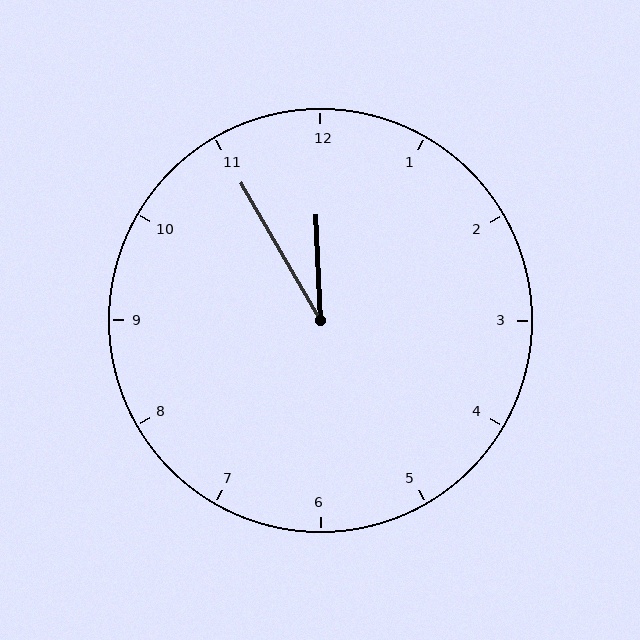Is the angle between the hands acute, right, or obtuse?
It is acute.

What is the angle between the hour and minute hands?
Approximately 28 degrees.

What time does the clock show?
11:55.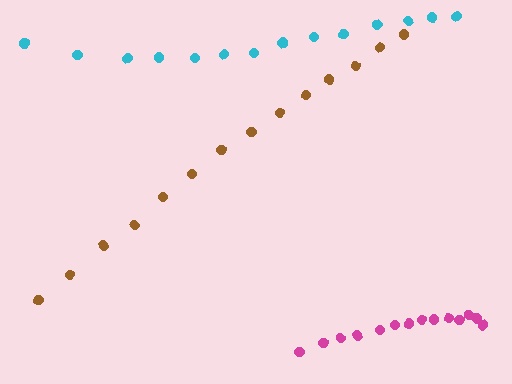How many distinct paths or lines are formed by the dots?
There are 3 distinct paths.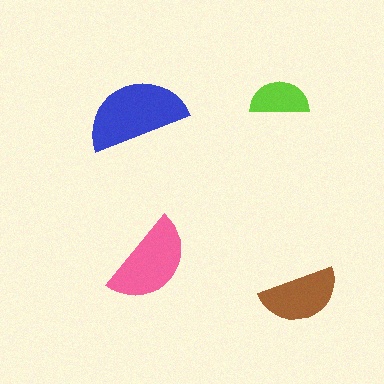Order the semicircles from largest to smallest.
the blue one, the pink one, the brown one, the lime one.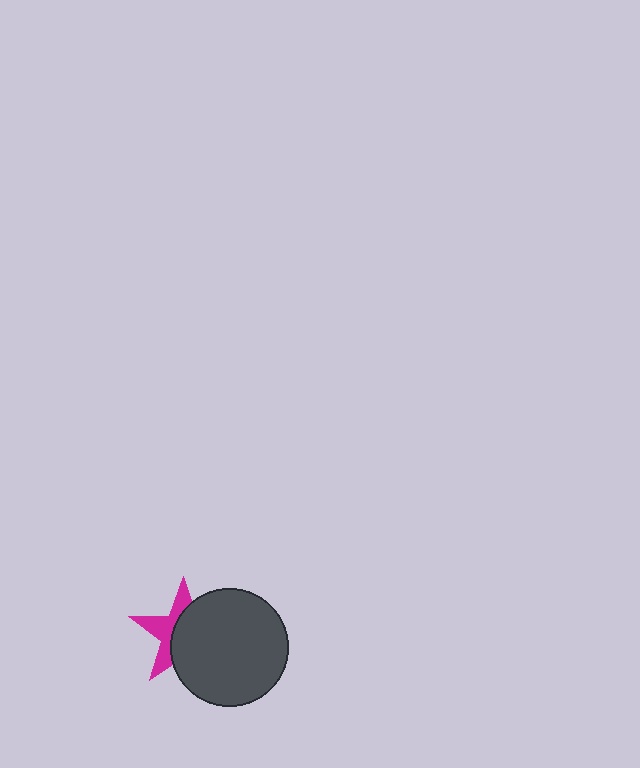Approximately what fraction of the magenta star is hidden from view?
Roughly 59% of the magenta star is hidden behind the dark gray circle.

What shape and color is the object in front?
The object in front is a dark gray circle.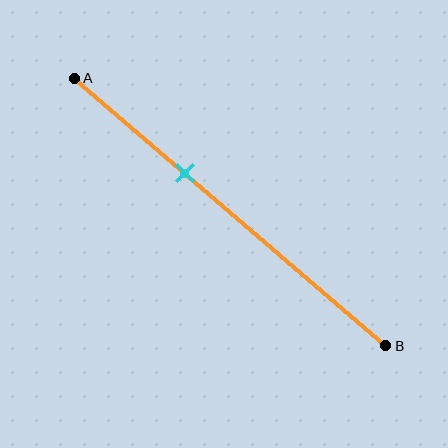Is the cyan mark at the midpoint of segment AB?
No, the mark is at about 35% from A, not at the 50% midpoint.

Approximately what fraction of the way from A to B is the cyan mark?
The cyan mark is approximately 35% of the way from A to B.